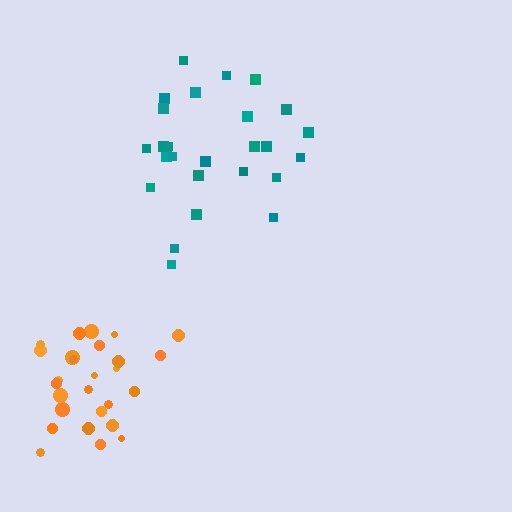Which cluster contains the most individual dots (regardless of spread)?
Orange (27).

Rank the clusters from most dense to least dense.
orange, teal.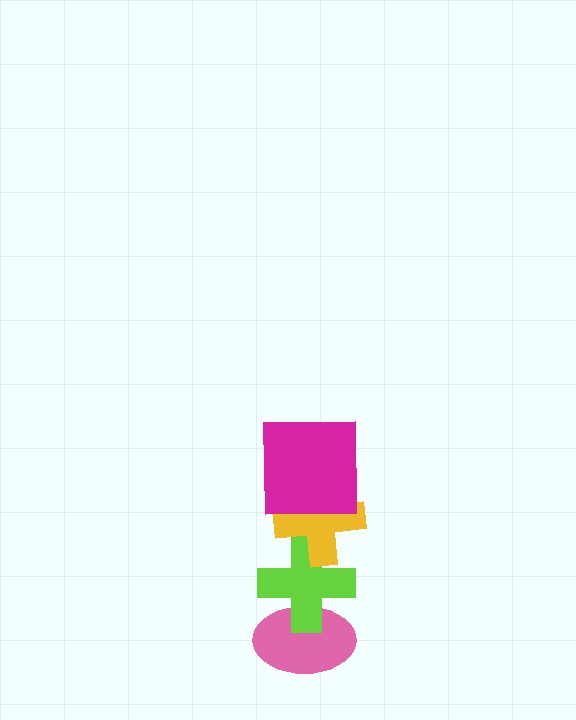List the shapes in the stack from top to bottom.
From top to bottom: the magenta square, the yellow cross, the lime cross, the pink ellipse.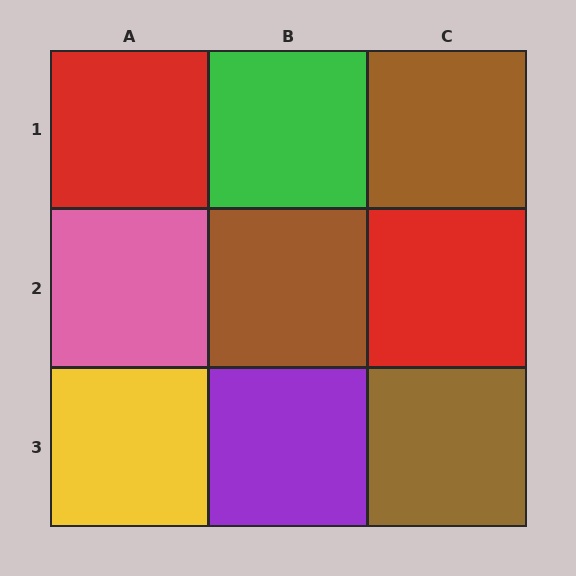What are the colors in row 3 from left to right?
Yellow, purple, brown.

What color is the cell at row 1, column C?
Brown.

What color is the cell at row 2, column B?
Brown.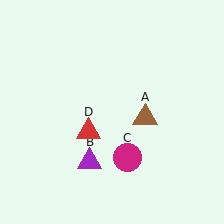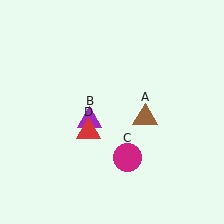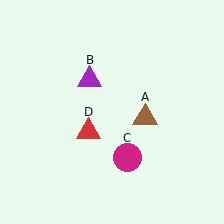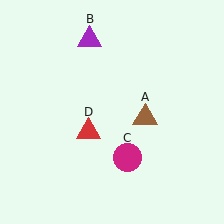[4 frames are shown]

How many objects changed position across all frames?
1 object changed position: purple triangle (object B).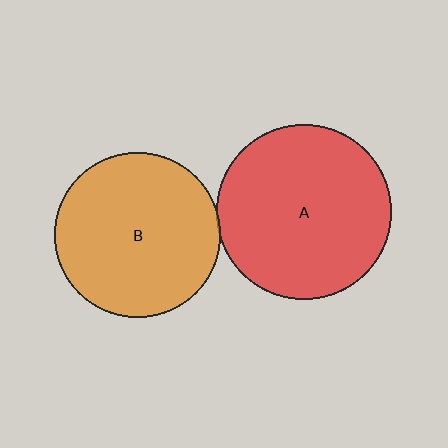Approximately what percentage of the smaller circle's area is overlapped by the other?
Approximately 5%.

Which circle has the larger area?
Circle A (red).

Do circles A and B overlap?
Yes.